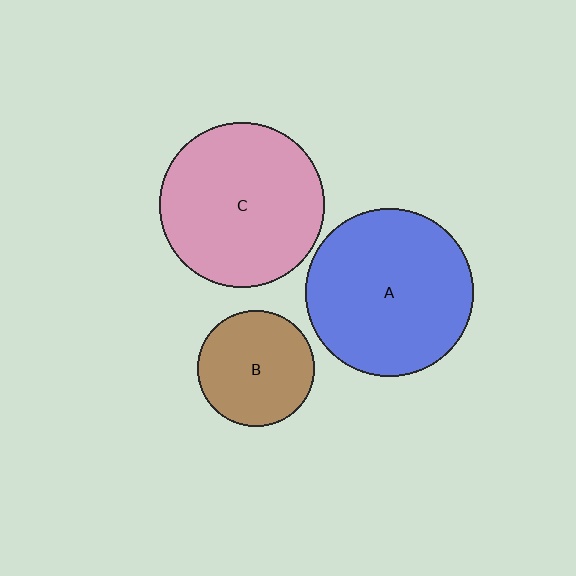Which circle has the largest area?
Circle A (blue).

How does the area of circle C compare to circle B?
Approximately 2.0 times.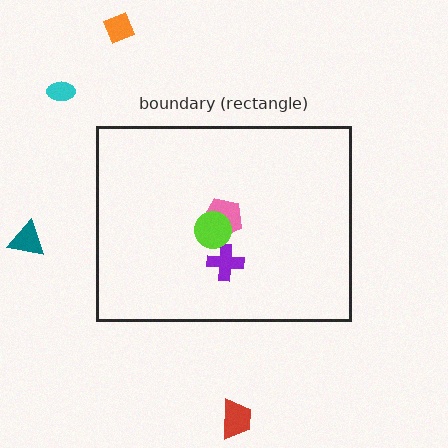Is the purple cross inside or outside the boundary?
Inside.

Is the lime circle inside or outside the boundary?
Inside.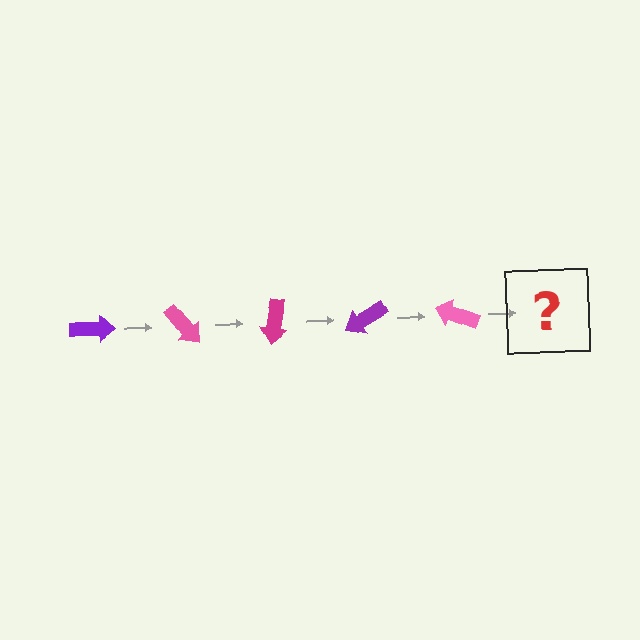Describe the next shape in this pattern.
It should be a magenta arrow, rotated 250 degrees from the start.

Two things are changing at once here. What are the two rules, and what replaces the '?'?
The two rules are that it rotates 50 degrees each step and the color cycles through purple, pink, and magenta. The '?' should be a magenta arrow, rotated 250 degrees from the start.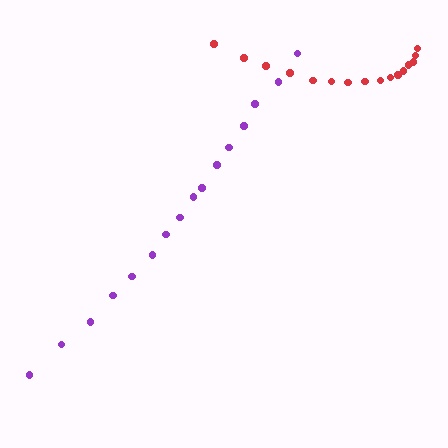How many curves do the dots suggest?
There are 2 distinct paths.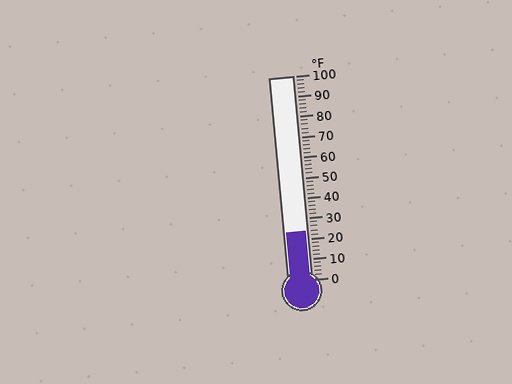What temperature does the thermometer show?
The thermometer shows approximately 24°F.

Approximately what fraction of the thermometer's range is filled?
The thermometer is filled to approximately 25% of its range.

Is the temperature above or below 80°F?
The temperature is below 80°F.